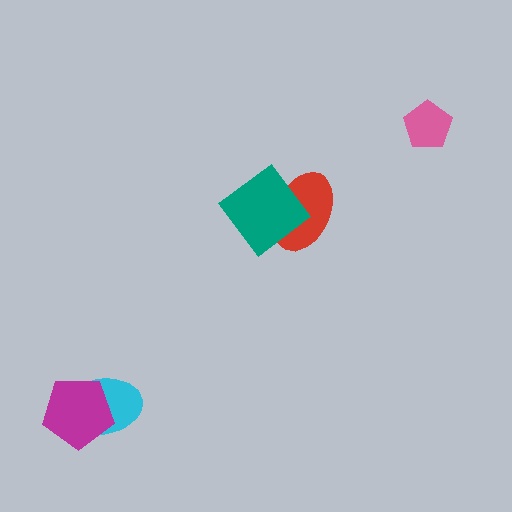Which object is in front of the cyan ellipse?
The magenta pentagon is in front of the cyan ellipse.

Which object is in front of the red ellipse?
The teal diamond is in front of the red ellipse.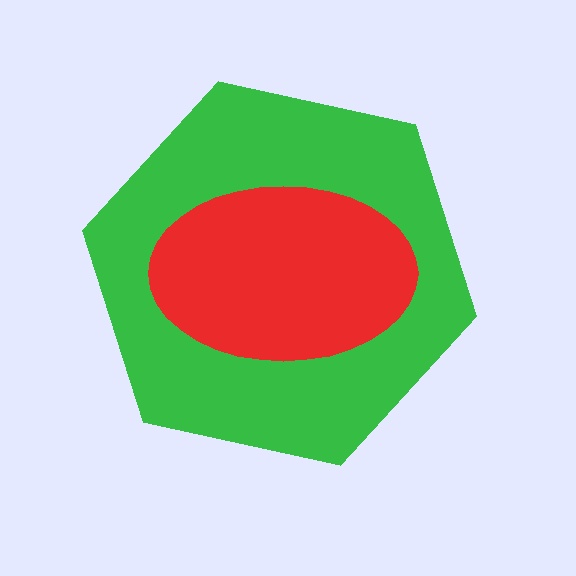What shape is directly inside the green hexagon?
The red ellipse.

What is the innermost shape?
The red ellipse.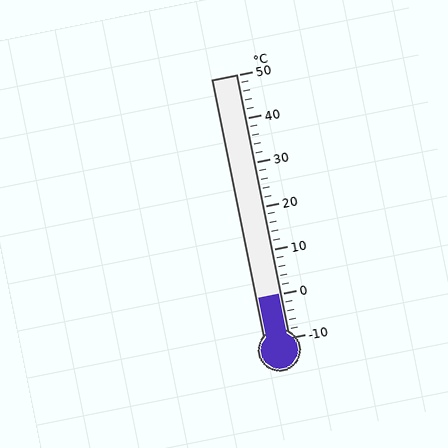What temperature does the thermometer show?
The thermometer shows approximately 0°C.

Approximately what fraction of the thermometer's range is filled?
The thermometer is filled to approximately 15% of its range.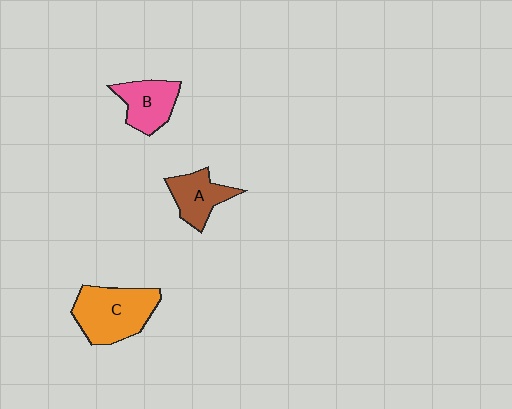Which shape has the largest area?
Shape C (orange).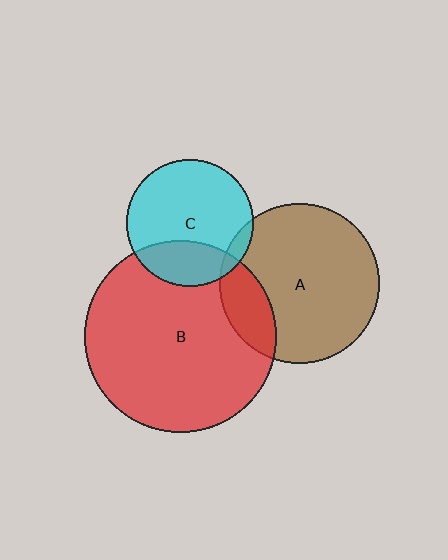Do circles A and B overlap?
Yes.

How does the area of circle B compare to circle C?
Approximately 2.3 times.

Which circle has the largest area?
Circle B (red).